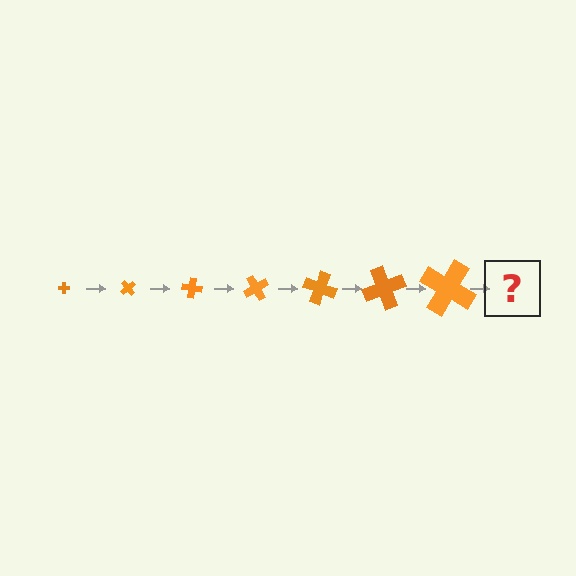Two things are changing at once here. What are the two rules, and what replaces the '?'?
The two rules are that the cross grows larger each step and it rotates 50 degrees each step. The '?' should be a cross, larger than the previous one and rotated 350 degrees from the start.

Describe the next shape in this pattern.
It should be a cross, larger than the previous one and rotated 350 degrees from the start.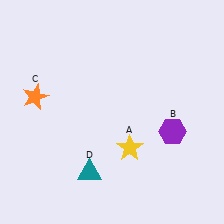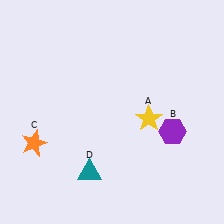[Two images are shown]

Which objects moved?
The objects that moved are: the yellow star (A), the orange star (C).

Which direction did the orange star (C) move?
The orange star (C) moved down.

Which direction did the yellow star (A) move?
The yellow star (A) moved up.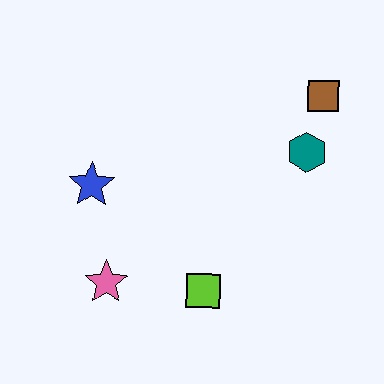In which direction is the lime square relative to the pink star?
The lime square is to the right of the pink star.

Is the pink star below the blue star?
Yes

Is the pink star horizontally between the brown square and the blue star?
Yes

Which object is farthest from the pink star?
The brown square is farthest from the pink star.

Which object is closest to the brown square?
The teal hexagon is closest to the brown square.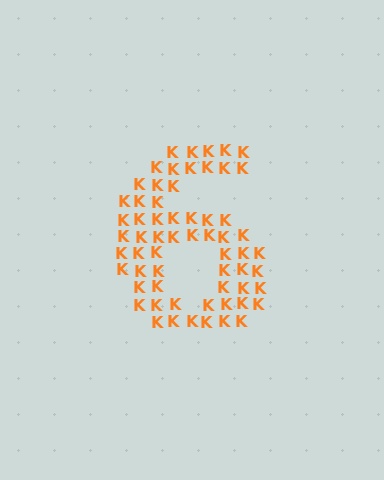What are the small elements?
The small elements are letter K's.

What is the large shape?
The large shape is the digit 6.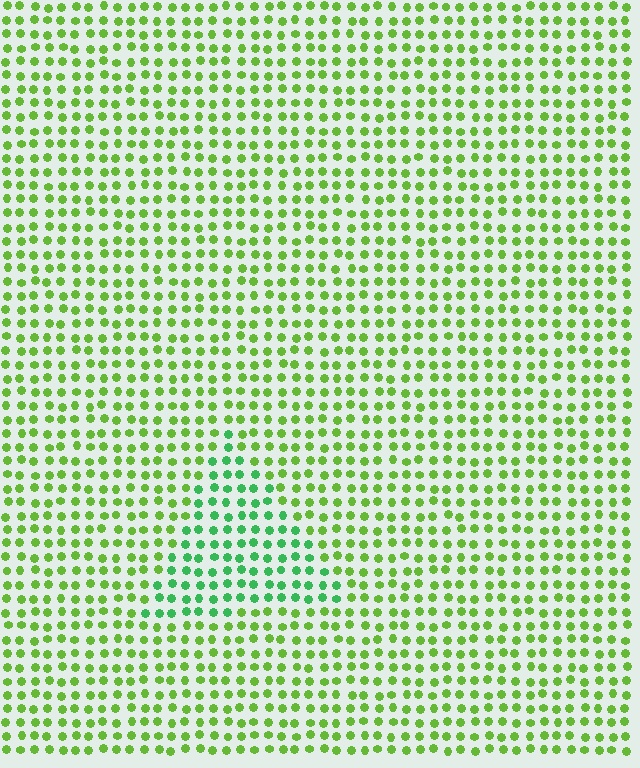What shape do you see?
I see a triangle.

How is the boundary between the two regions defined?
The boundary is defined purely by a slight shift in hue (about 37 degrees). Spacing, size, and orientation are identical on both sides.